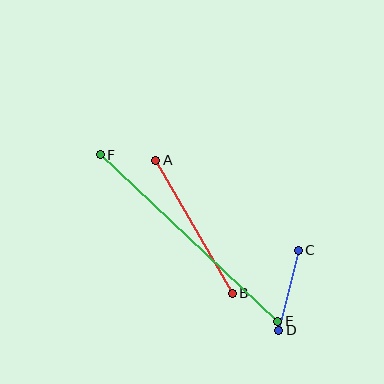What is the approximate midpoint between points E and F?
The midpoint is at approximately (189, 238) pixels.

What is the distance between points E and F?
The distance is approximately 243 pixels.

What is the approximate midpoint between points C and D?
The midpoint is at approximately (289, 290) pixels.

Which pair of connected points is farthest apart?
Points E and F are farthest apart.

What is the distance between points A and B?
The distance is approximately 153 pixels.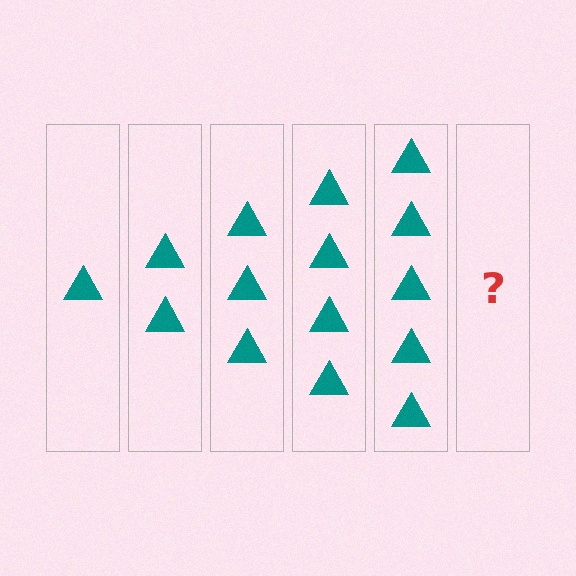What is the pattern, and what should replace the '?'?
The pattern is that each step adds one more triangle. The '?' should be 6 triangles.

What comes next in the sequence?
The next element should be 6 triangles.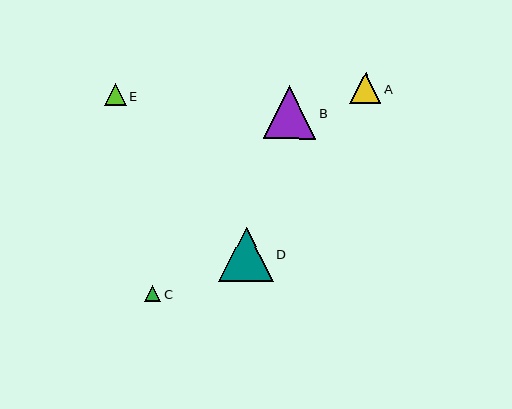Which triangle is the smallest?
Triangle C is the smallest with a size of approximately 16 pixels.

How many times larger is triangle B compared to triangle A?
Triangle B is approximately 1.7 times the size of triangle A.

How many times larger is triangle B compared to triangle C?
Triangle B is approximately 3.3 times the size of triangle C.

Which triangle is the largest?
Triangle D is the largest with a size of approximately 54 pixels.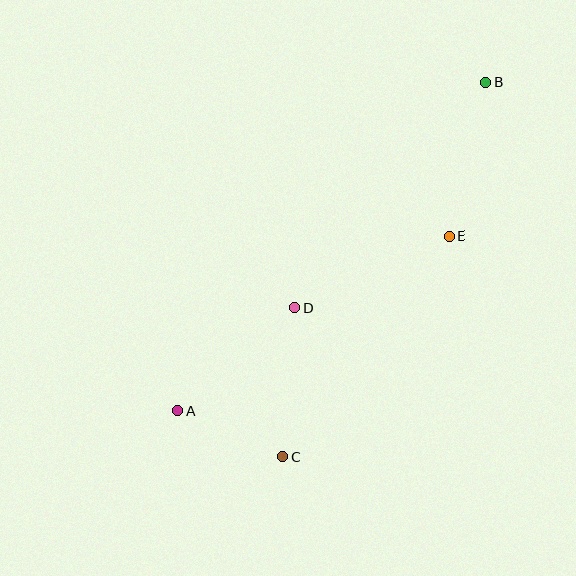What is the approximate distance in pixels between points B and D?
The distance between B and D is approximately 295 pixels.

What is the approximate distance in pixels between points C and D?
The distance between C and D is approximately 150 pixels.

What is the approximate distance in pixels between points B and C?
The distance between B and C is approximately 426 pixels.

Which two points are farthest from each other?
Points A and B are farthest from each other.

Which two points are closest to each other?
Points A and C are closest to each other.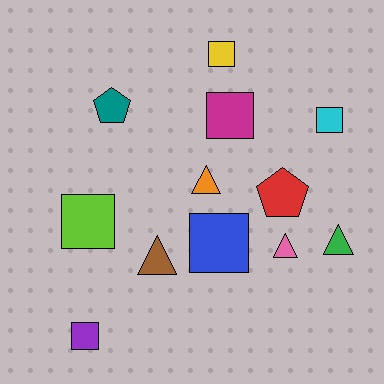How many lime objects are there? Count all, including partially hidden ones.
There is 1 lime object.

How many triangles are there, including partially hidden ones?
There are 4 triangles.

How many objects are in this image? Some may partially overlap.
There are 12 objects.